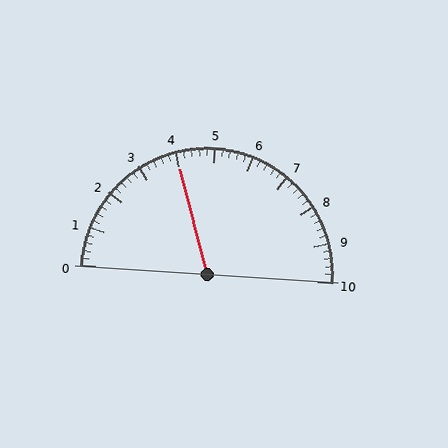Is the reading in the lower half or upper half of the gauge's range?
The reading is in the lower half of the range (0 to 10).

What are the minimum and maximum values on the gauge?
The gauge ranges from 0 to 10.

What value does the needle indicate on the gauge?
The needle indicates approximately 4.0.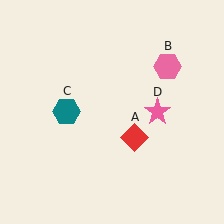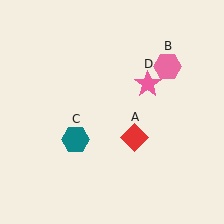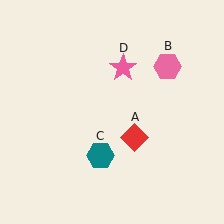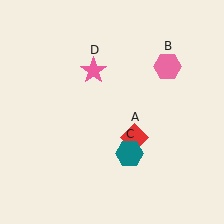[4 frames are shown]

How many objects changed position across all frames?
2 objects changed position: teal hexagon (object C), pink star (object D).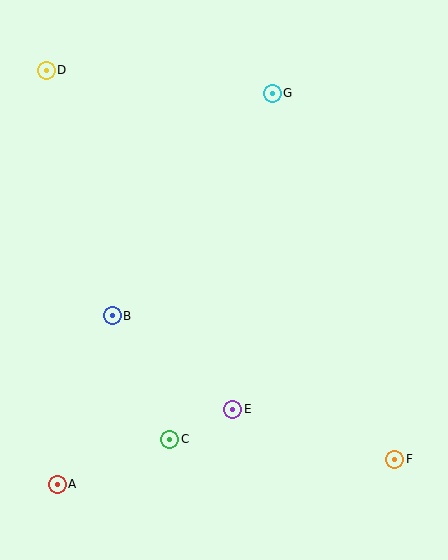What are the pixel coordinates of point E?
Point E is at (233, 409).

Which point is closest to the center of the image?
Point B at (112, 316) is closest to the center.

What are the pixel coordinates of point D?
Point D is at (46, 70).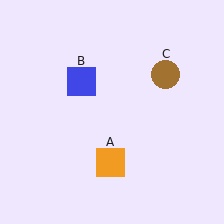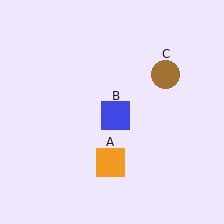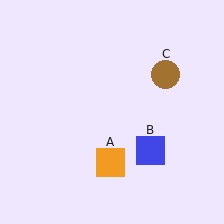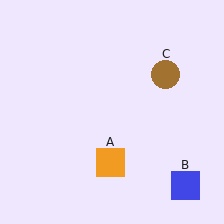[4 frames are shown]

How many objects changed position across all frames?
1 object changed position: blue square (object B).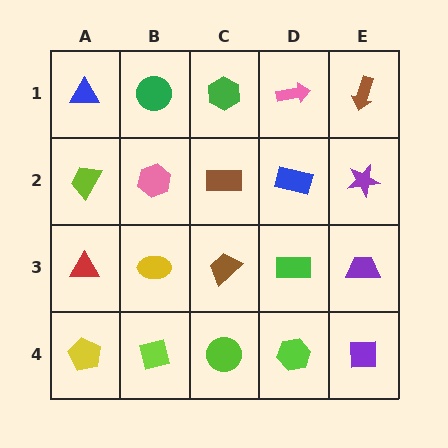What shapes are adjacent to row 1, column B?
A pink hexagon (row 2, column B), a blue triangle (row 1, column A), a green hexagon (row 1, column C).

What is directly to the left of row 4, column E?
A lime hexagon.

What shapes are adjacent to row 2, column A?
A blue triangle (row 1, column A), a red triangle (row 3, column A), a pink hexagon (row 2, column B).